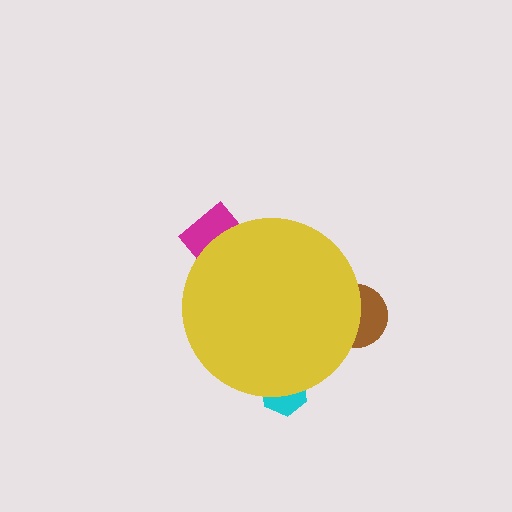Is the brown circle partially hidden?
Yes, the brown circle is partially hidden behind the yellow circle.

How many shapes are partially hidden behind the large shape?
3 shapes are partially hidden.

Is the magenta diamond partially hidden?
Yes, the magenta diamond is partially hidden behind the yellow circle.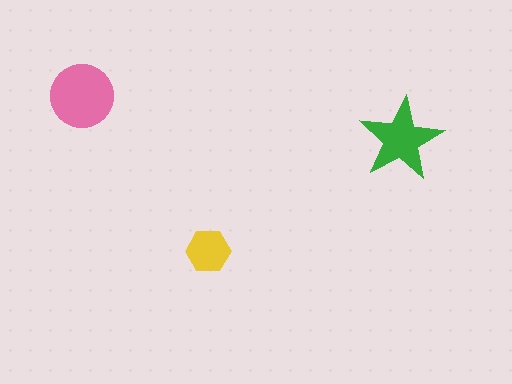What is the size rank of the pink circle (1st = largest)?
1st.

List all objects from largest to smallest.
The pink circle, the green star, the yellow hexagon.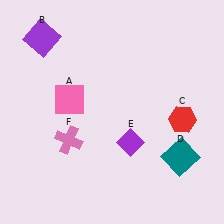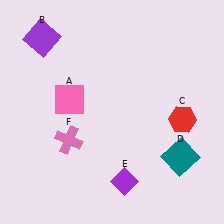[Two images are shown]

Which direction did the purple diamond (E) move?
The purple diamond (E) moved down.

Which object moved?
The purple diamond (E) moved down.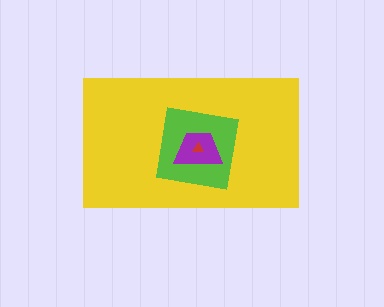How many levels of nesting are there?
4.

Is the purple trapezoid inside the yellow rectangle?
Yes.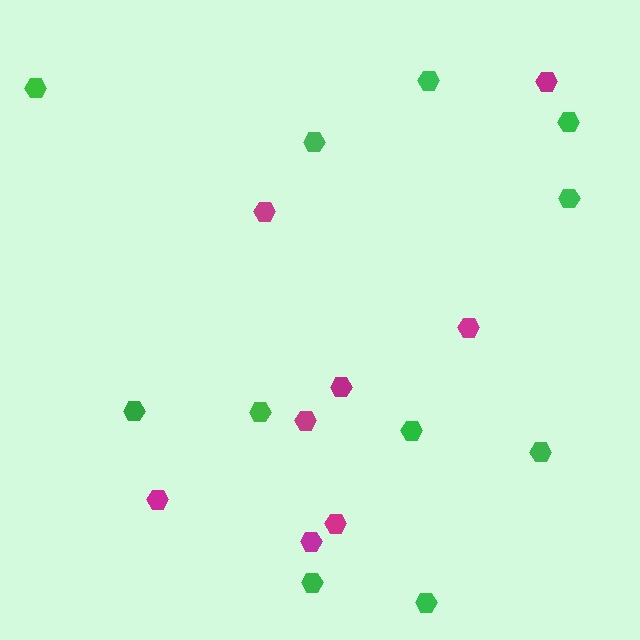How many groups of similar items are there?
There are 2 groups: one group of magenta hexagons (8) and one group of green hexagons (11).